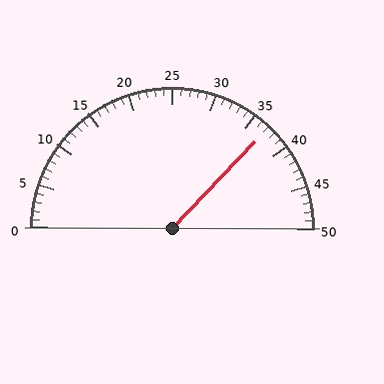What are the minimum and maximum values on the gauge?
The gauge ranges from 0 to 50.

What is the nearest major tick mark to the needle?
The nearest major tick mark is 35.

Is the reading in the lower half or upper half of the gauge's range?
The reading is in the upper half of the range (0 to 50).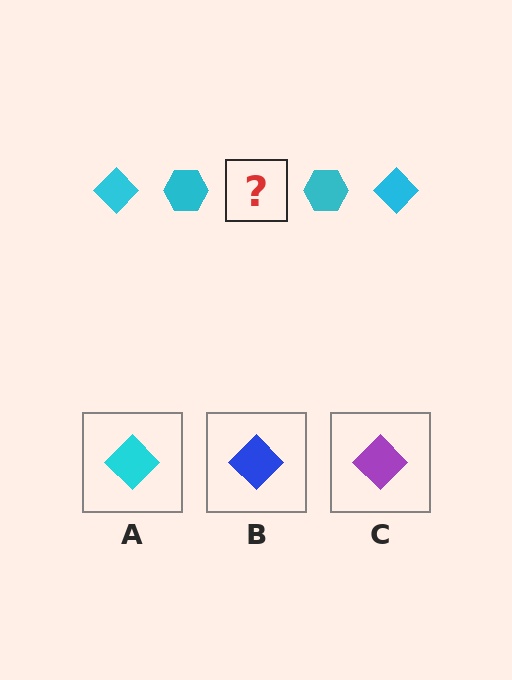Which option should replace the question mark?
Option A.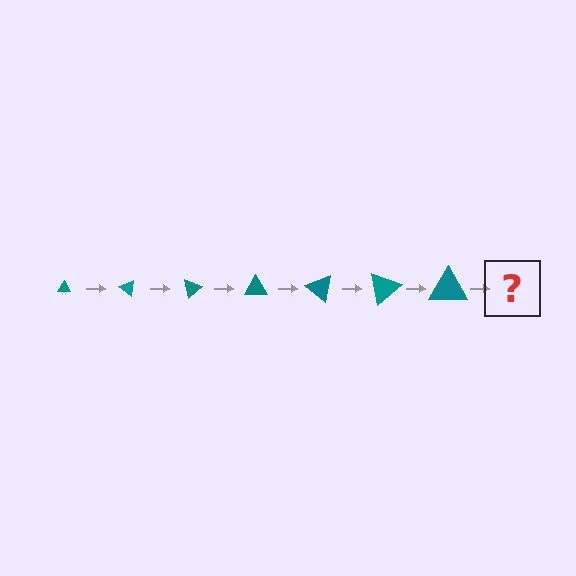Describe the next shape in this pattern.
It should be a triangle, larger than the previous one and rotated 280 degrees from the start.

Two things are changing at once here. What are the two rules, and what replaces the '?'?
The two rules are that the triangle grows larger each step and it rotates 40 degrees each step. The '?' should be a triangle, larger than the previous one and rotated 280 degrees from the start.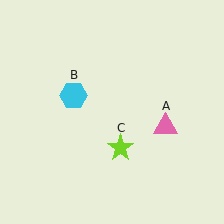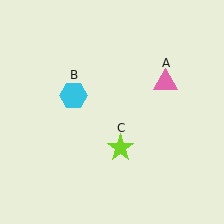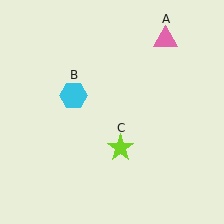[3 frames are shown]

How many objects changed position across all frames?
1 object changed position: pink triangle (object A).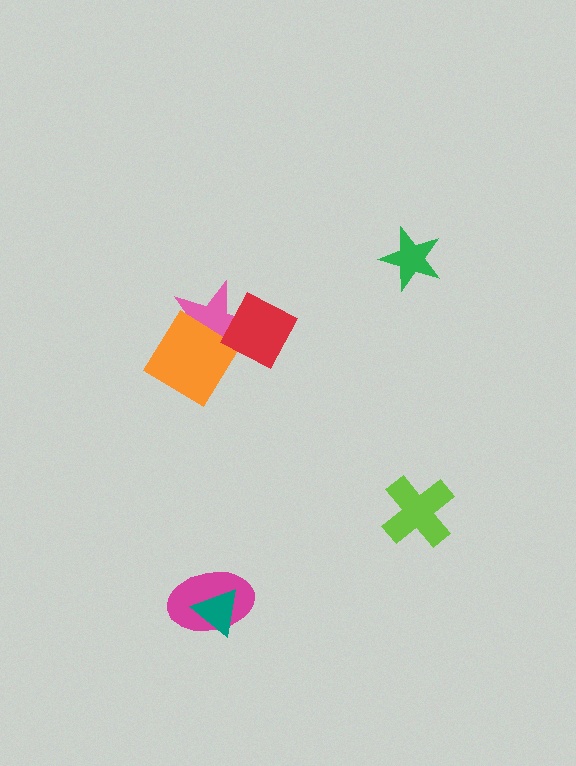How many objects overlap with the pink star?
2 objects overlap with the pink star.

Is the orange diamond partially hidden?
Yes, it is partially covered by another shape.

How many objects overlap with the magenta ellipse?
1 object overlaps with the magenta ellipse.